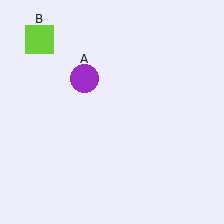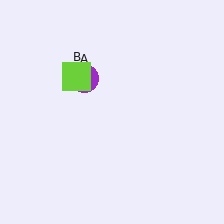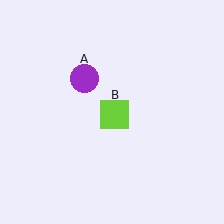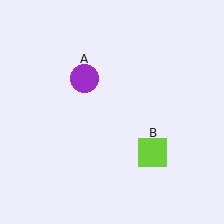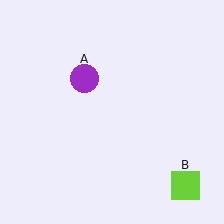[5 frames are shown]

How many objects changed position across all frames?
1 object changed position: lime square (object B).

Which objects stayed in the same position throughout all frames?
Purple circle (object A) remained stationary.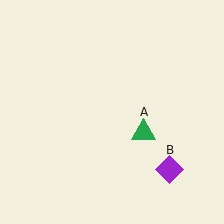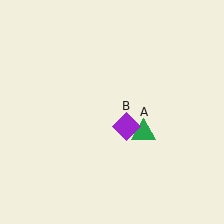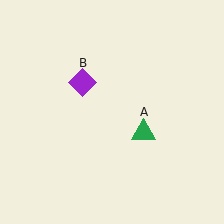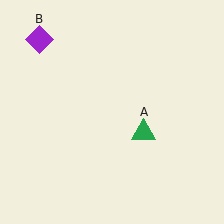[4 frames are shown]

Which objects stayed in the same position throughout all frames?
Green triangle (object A) remained stationary.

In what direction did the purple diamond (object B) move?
The purple diamond (object B) moved up and to the left.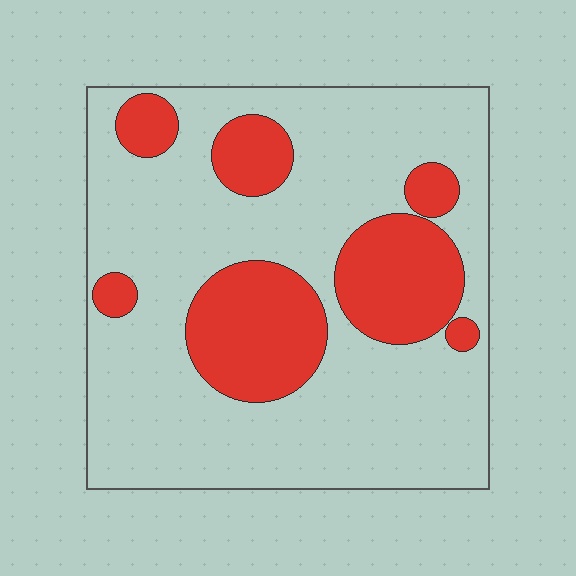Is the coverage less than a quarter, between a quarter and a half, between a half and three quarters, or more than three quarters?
Between a quarter and a half.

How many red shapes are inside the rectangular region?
7.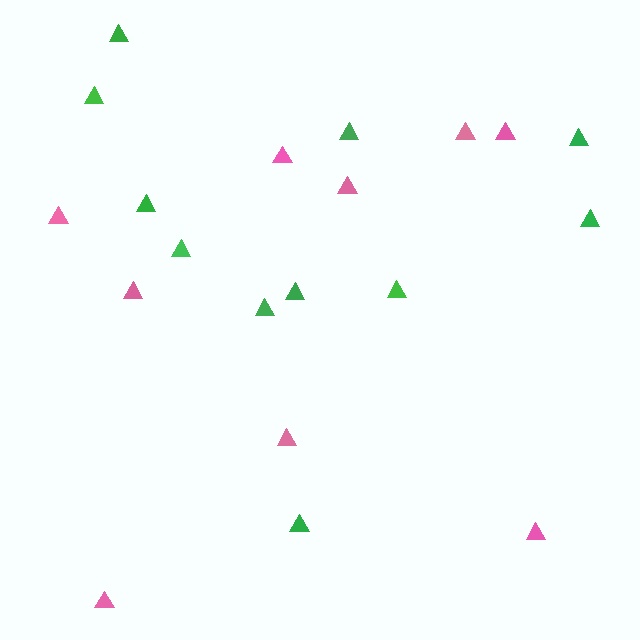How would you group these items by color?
There are 2 groups: one group of green triangles (11) and one group of pink triangles (9).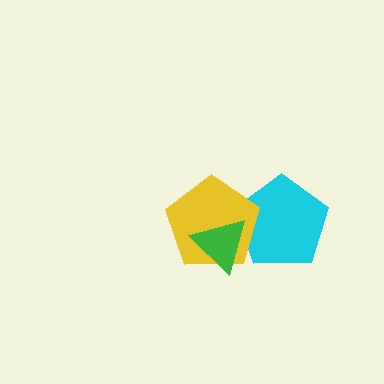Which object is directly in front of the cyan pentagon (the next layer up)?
The yellow pentagon is directly in front of the cyan pentagon.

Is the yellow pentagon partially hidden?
Yes, it is partially covered by another shape.